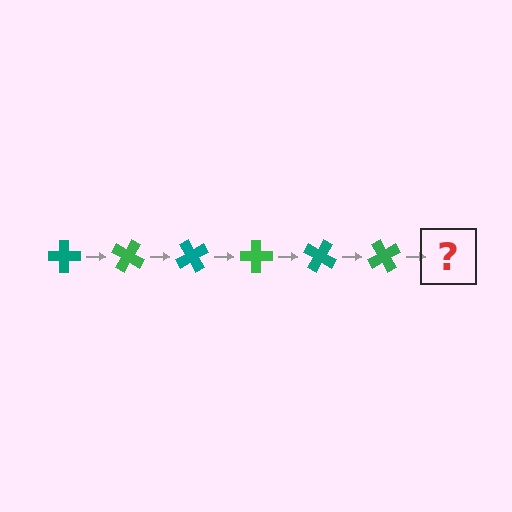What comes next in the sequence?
The next element should be a teal cross, rotated 180 degrees from the start.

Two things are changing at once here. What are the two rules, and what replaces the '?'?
The two rules are that it rotates 30 degrees each step and the color cycles through teal and green. The '?' should be a teal cross, rotated 180 degrees from the start.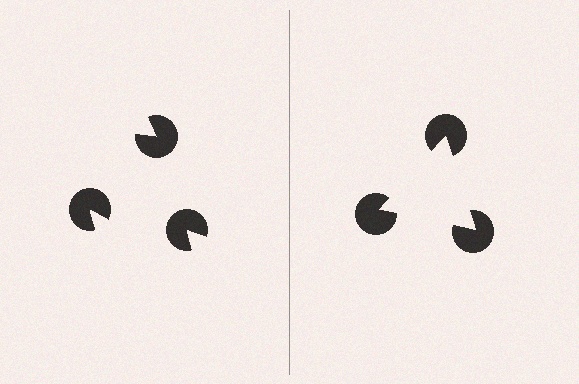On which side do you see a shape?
An illusory triangle appears on the right side. On the left side the wedge cuts are rotated, so no coherent shape forms.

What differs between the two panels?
The pac-man discs are positioned identically on both sides; only the wedge orientations differ. On the right they align to a triangle; on the left they are misaligned.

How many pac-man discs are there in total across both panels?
6 — 3 on each side.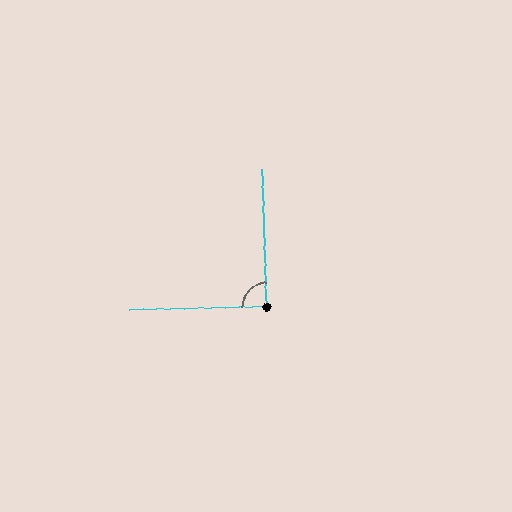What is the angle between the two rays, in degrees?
Approximately 89 degrees.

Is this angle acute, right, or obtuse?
It is approximately a right angle.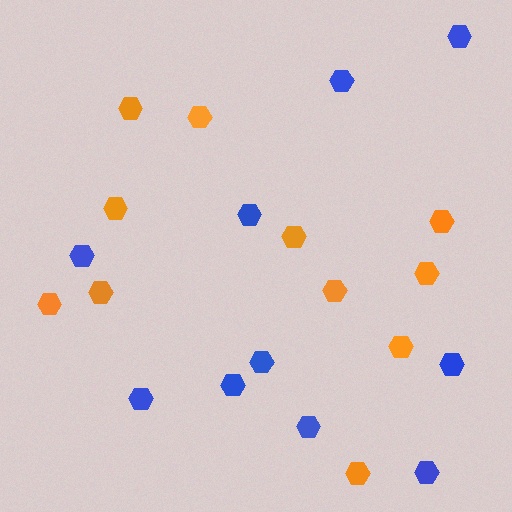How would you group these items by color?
There are 2 groups: one group of blue hexagons (10) and one group of orange hexagons (11).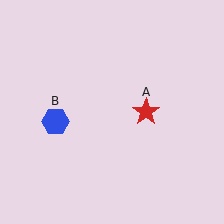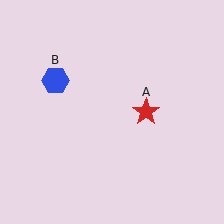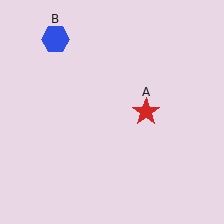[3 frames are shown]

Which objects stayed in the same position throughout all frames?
Red star (object A) remained stationary.